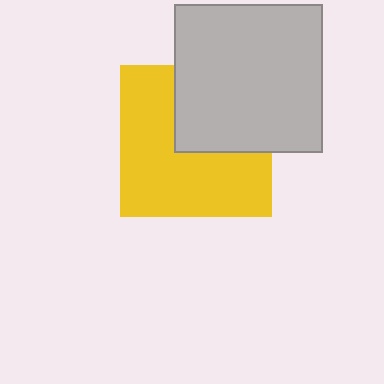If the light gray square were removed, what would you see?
You would see the complete yellow square.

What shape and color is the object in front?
The object in front is a light gray square.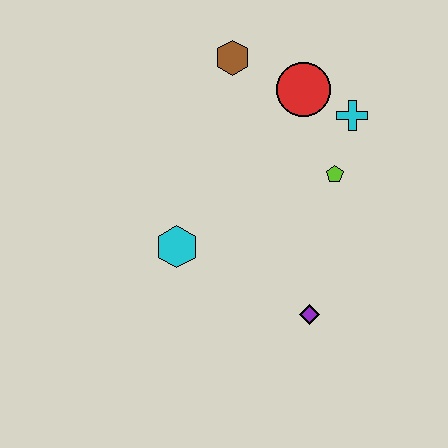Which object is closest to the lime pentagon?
The cyan cross is closest to the lime pentagon.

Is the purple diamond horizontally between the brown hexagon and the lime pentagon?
Yes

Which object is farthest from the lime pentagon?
The cyan hexagon is farthest from the lime pentagon.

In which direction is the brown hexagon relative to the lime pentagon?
The brown hexagon is above the lime pentagon.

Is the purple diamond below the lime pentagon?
Yes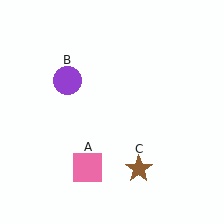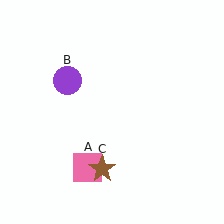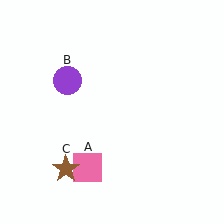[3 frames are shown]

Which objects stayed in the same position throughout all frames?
Pink square (object A) and purple circle (object B) remained stationary.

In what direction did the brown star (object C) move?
The brown star (object C) moved left.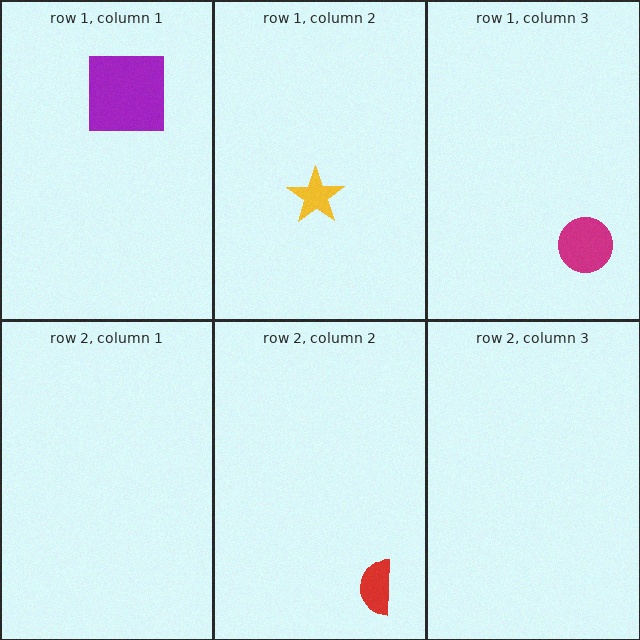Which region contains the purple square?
The row 1, column 1 region.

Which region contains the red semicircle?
The row 2, column 2 region.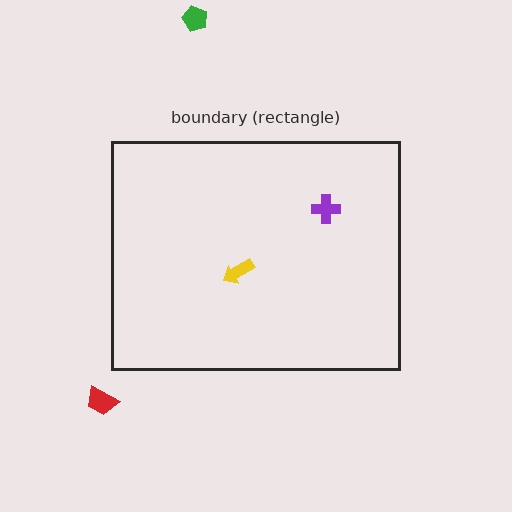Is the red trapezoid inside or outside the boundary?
Outside.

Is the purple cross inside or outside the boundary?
Inside.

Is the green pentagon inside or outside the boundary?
Outside.